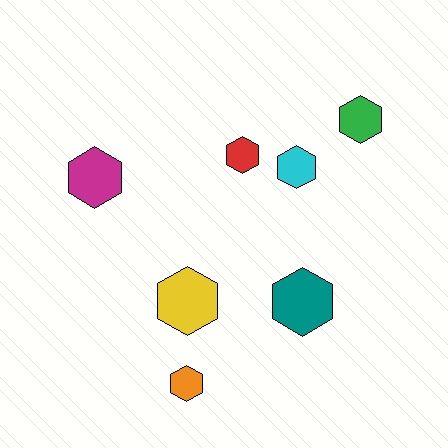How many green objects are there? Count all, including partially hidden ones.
There is 1 green object.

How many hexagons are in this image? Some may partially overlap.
There are 7 hexagons.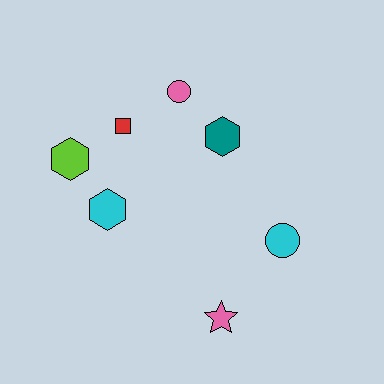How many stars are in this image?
There is 1 star.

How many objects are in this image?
There are 7 objects.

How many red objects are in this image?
There is 1 red object.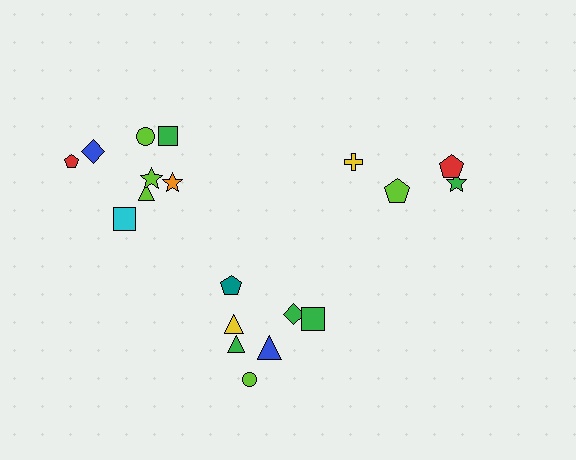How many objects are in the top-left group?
There are 8 objects.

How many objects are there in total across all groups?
There are 19 objects.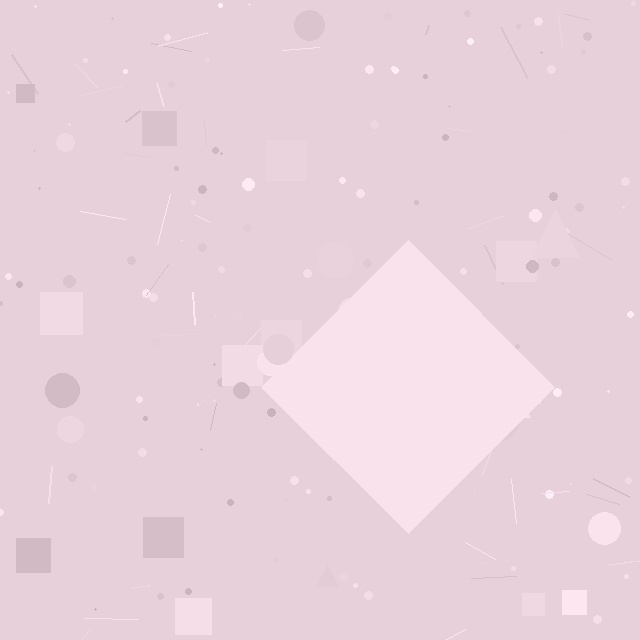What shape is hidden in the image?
A diamond is hidden in the image.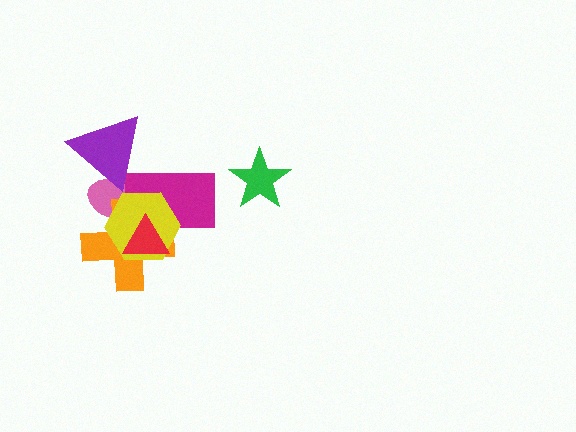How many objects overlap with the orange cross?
4 objects overlap with the orange cross.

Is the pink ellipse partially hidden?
Yes, it is partially covered by another shape.